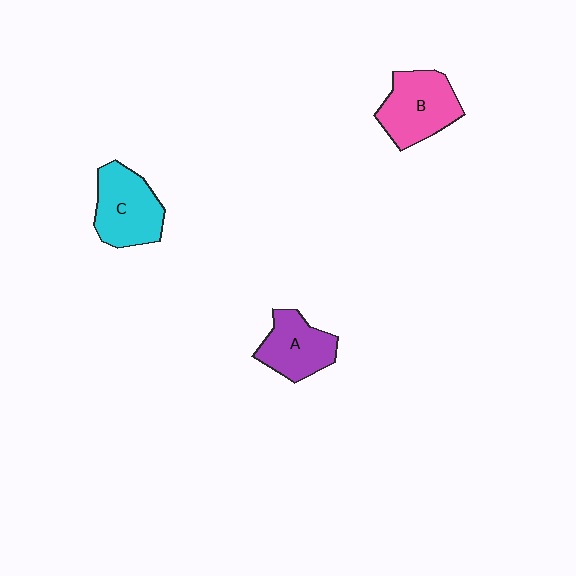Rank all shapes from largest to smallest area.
From largest to smallest: B (pink), C (cyan), A (purple).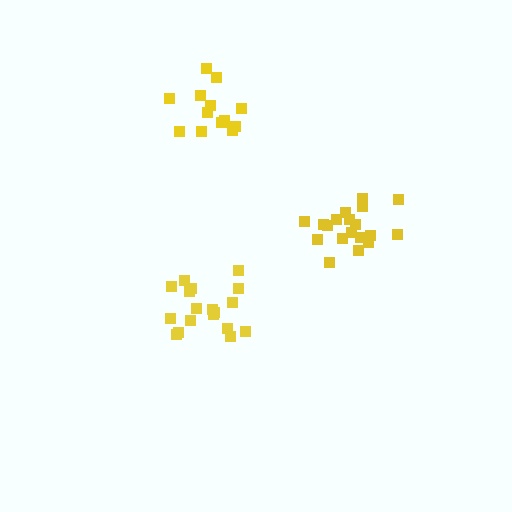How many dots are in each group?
Group 1: 19 dots, Group 2: 13 dots, Group 3: 18 dots (50 total).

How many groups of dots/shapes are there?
There are 3 groups.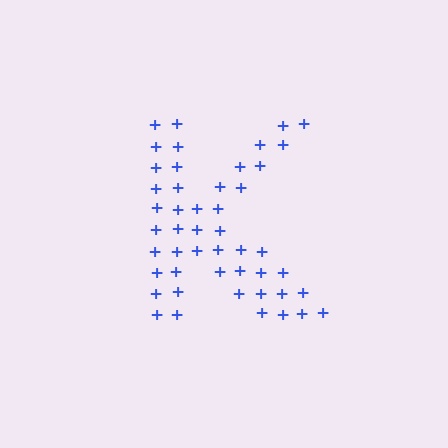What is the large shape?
The large shape is the letter K.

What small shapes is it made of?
It is made of small plus signs.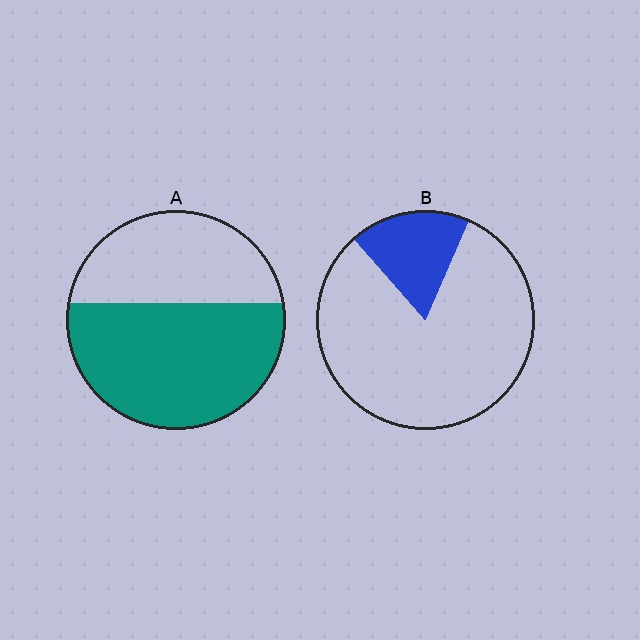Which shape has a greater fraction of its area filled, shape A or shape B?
Shape A.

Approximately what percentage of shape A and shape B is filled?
A is approximately 60% and B is approximately 20%.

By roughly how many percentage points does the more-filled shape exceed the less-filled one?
By roughly 40 percentage points (A over B).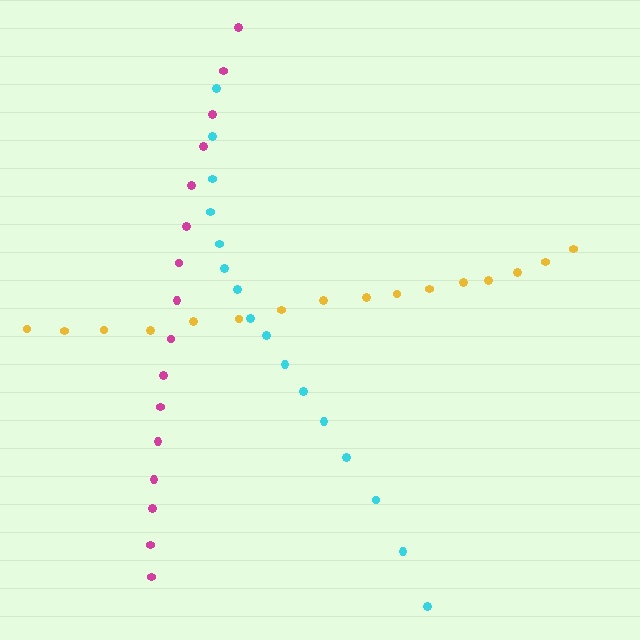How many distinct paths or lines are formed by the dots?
There are 3 distinct paths.